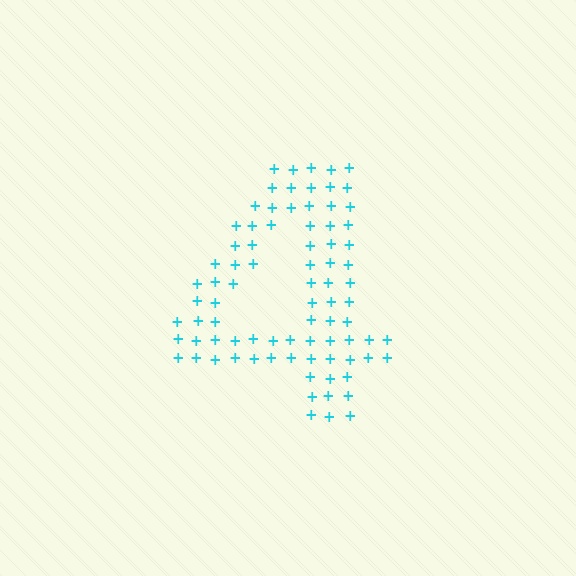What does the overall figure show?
The overall figure shows the digit 4.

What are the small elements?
The small elements are plus signs.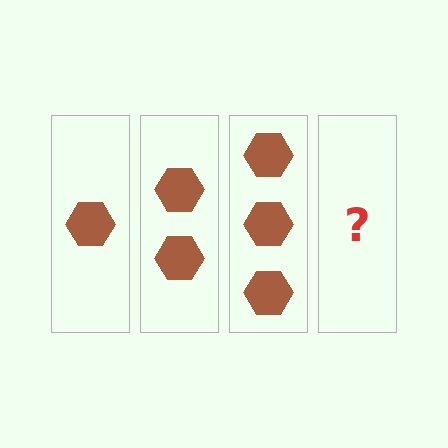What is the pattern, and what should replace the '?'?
The pattern is that each step adds one more hexagon. The '?' should be 4 hexagons.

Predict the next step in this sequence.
The next step is 4 hexagons.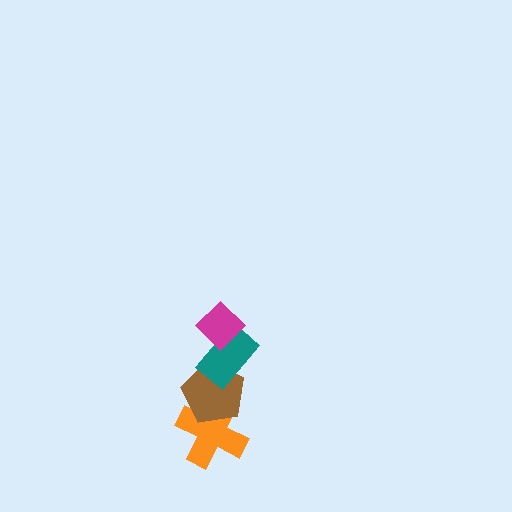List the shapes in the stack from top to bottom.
From top to bottom: the magenta diamond, the teal rectangle, the brown pentagon, the orange cross.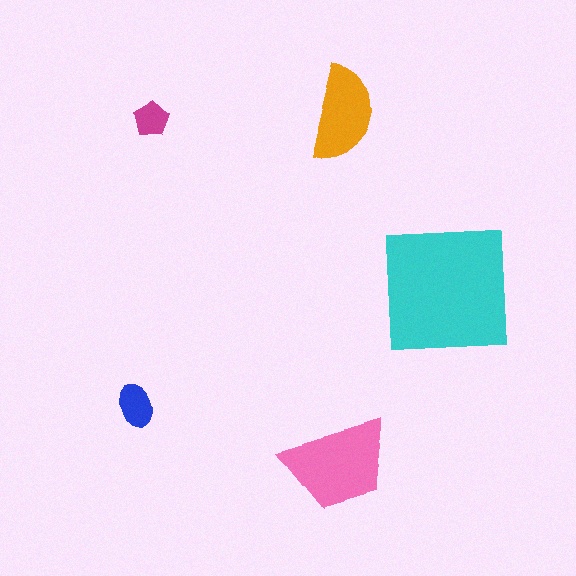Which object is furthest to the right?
The cyan square is rightmost.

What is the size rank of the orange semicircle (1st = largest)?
3rd.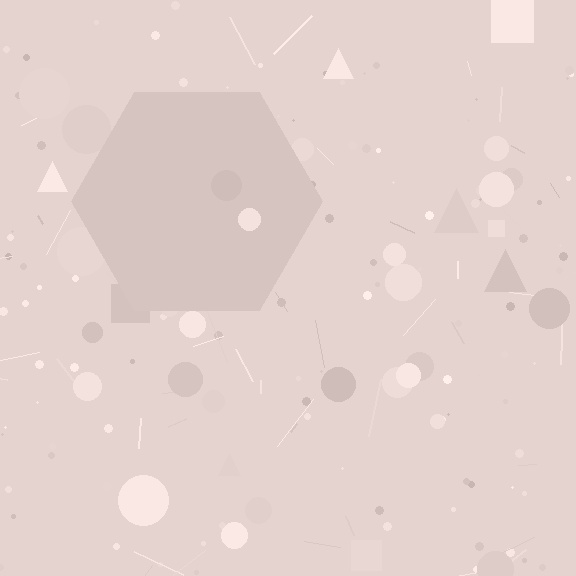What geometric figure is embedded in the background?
A hexagon is embedded in the background.